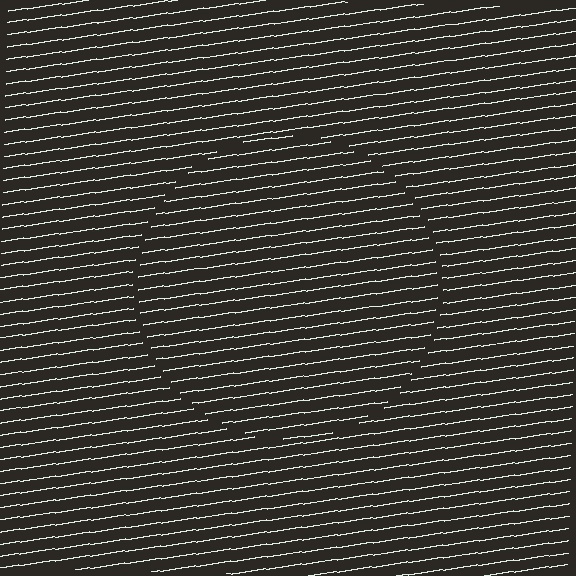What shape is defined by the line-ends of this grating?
An illusory circle. The interior of the shape contains the same grating, shifted by half a period — the contour is defined by the phase discontinuity where line-ends from the inner and outer gratings abut.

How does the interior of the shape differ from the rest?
The interior of the shape contains the same grating, shifted by half a period — the contour is defined by the phase discontinuity where line-ends from the inner and outer gratings abut.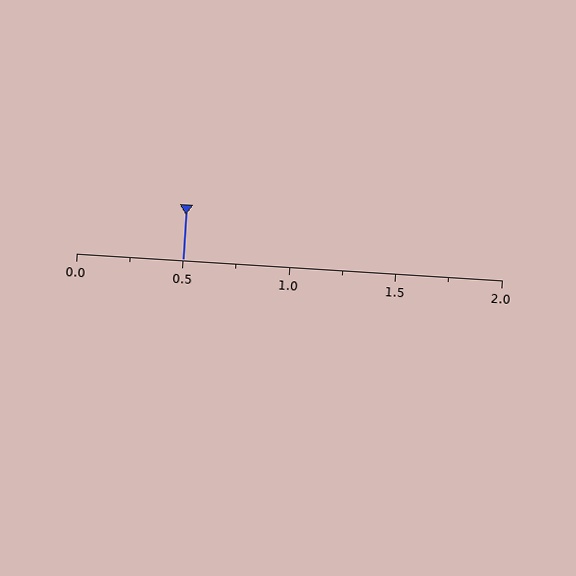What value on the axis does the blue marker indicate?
The marker indicates approximately 0.5.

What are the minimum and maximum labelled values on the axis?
The axis runs from 0.0 to 2.0.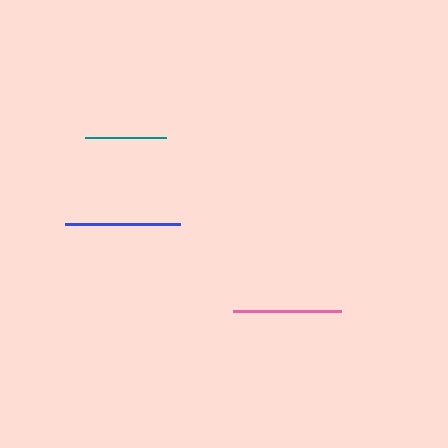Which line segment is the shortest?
The teal line is the shortest at approximately 81 pixels.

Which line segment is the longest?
The blue line is the longest at approximately 115 pixels.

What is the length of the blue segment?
The blue segment is approximately 115 pixels long.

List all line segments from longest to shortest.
From longest to shortest: blue, pink, teal.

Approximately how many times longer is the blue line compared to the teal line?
The blue line is approximately 1.4 times the length of the teal line.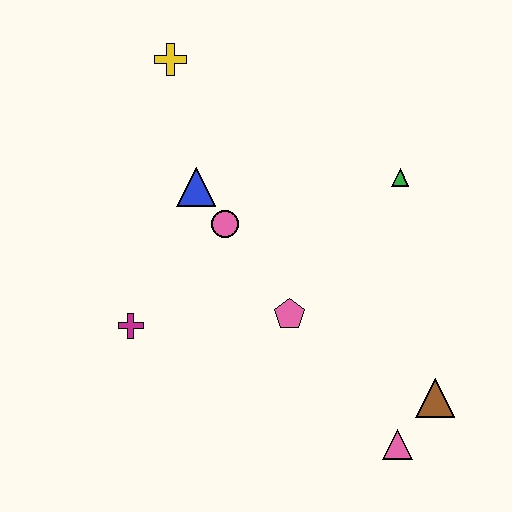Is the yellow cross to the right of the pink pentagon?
No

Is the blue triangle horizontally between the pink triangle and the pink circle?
No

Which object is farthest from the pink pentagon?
The yellow cross is farthest from the pink pentagon.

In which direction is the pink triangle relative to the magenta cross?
The pink triangle is to the right of the magenta cross.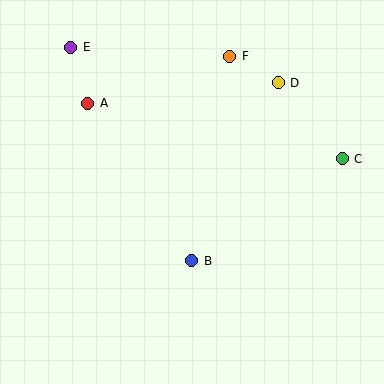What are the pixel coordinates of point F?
Point F is at (230, 56).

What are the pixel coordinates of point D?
Point D is at (278, 83).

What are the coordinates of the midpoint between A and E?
The midpoint between A and E is at (79, 75).